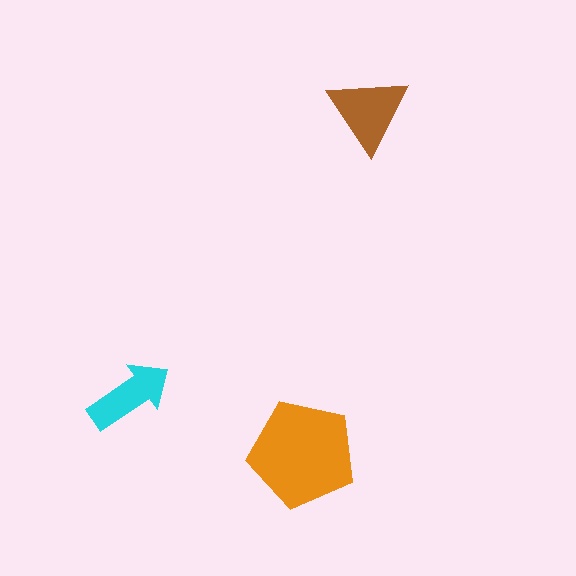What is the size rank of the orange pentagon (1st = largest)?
1st.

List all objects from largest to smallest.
The orange pentagon, the brown triangle, the cyan arrow.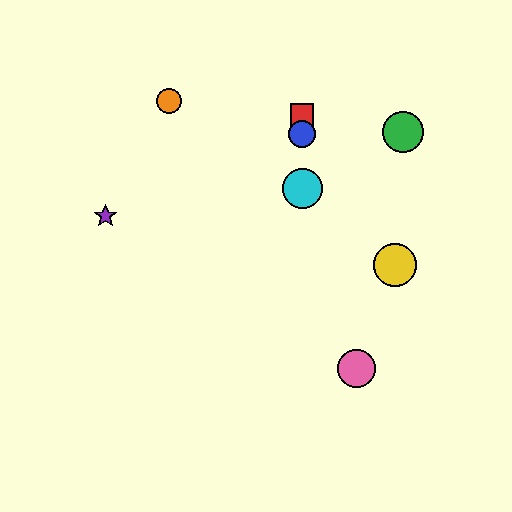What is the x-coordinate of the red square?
The red square is at x≈302.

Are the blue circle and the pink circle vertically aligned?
No, the blue circle is at x≈302 and the pink circle is at x≈356.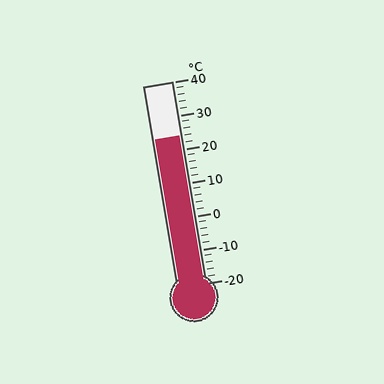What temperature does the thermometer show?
The thermometer shows approximately 24°C.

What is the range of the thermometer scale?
The thermometer scale ranges from -20°C to 40°C.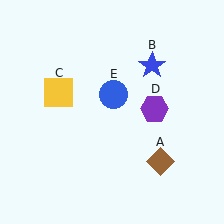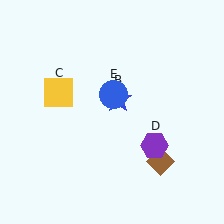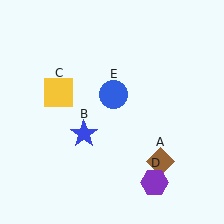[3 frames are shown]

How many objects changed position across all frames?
2 objects changed position: blue star (object B), purple hexagon (object D).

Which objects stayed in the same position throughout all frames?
Brown diamond (object A) and yellow square (object C) and blue circle (object E) remained stationary.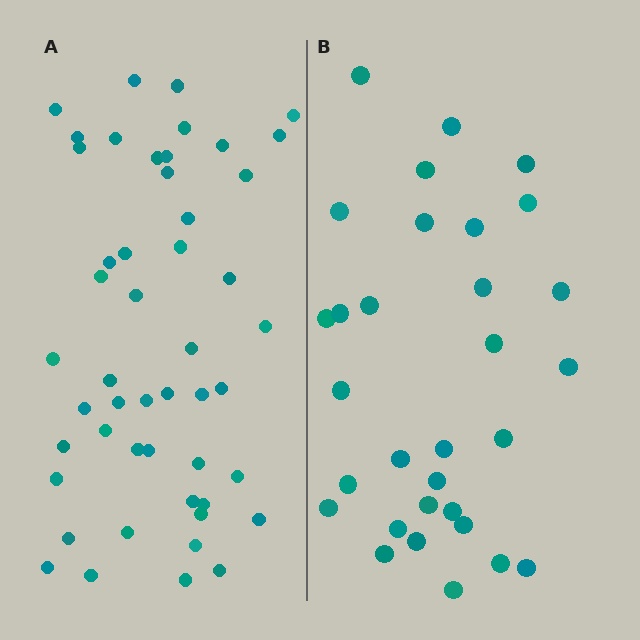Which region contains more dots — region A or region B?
Region A (the left region) has more dots.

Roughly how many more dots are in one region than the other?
Region A has approximately 20 more dots than region B.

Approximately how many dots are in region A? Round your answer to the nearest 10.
About 50 dots. (The exact count is 49, which rounds to 50.)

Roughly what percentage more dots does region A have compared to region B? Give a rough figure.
About 60% more.